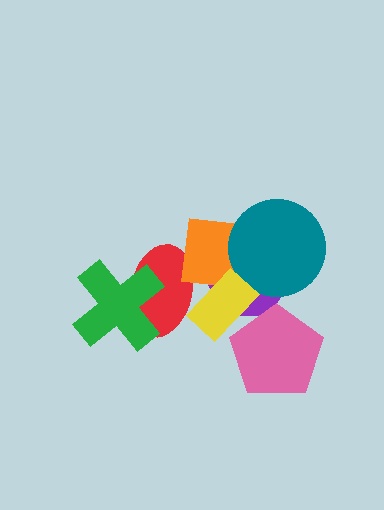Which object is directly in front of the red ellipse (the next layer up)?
The orange square is directly in front of the red ellipse.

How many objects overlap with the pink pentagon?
2 objects overlap with the pink pentagon.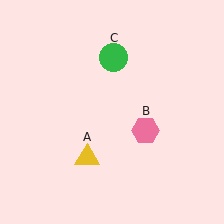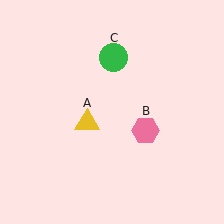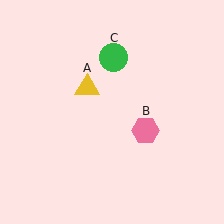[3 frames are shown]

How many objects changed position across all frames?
1 object changed position: yellow triangle (object A).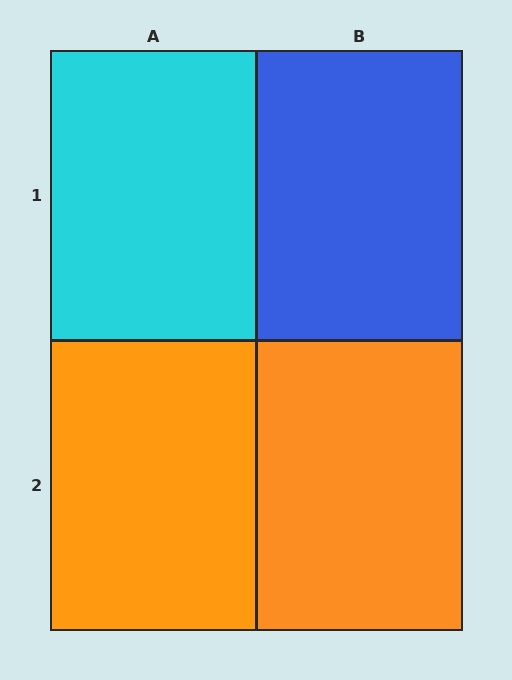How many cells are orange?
2 cells are orange.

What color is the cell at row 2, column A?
Orange.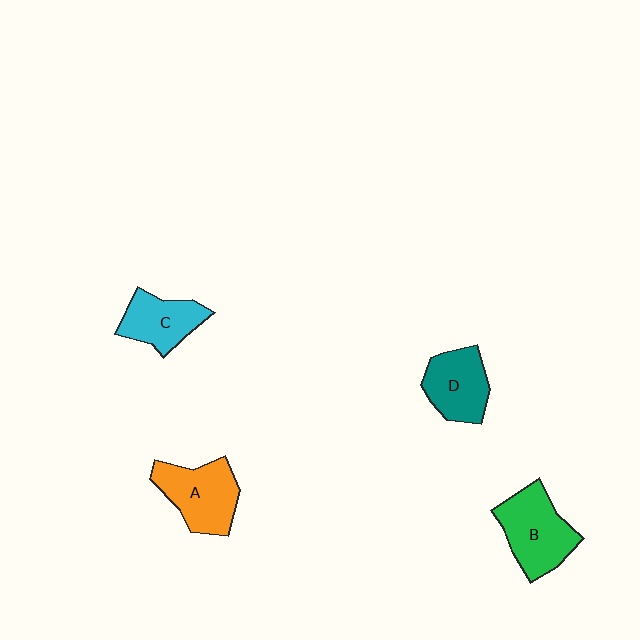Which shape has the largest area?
Shape B (green).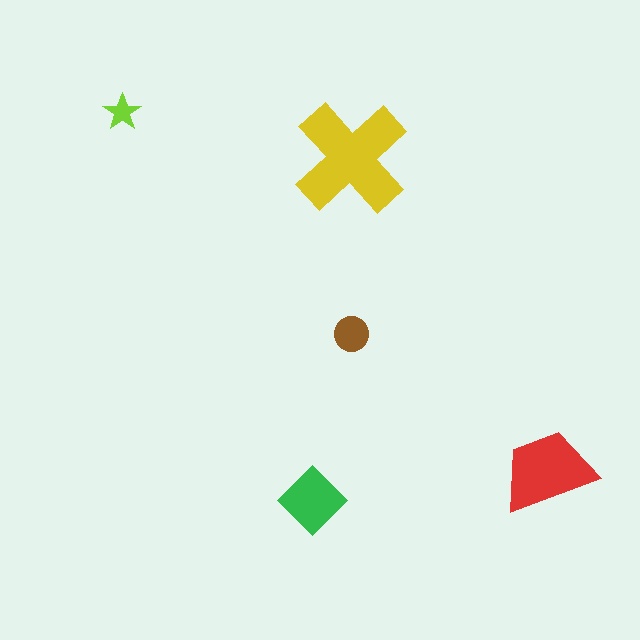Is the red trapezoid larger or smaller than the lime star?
Larger.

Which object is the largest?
The yellow cross.